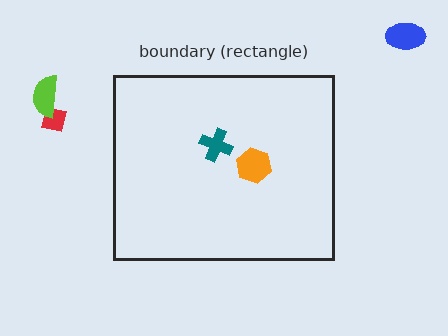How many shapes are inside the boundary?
2 inside, 3 outside.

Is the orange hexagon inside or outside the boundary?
Inside.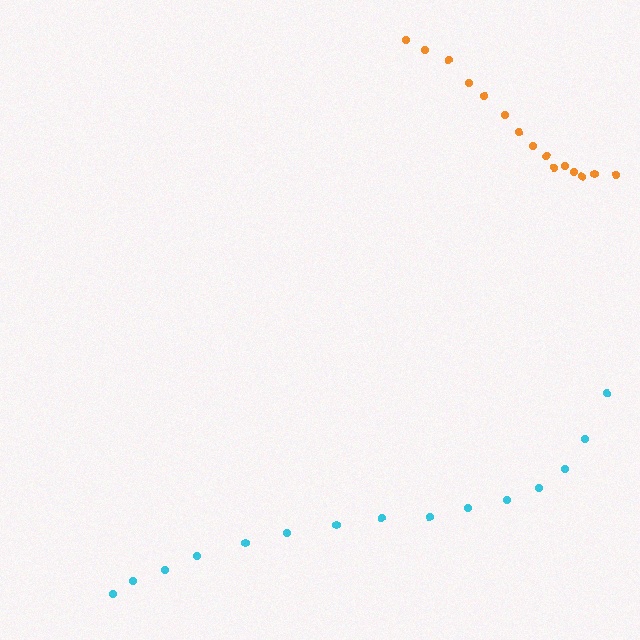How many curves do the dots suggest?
There are 2 distinct paths.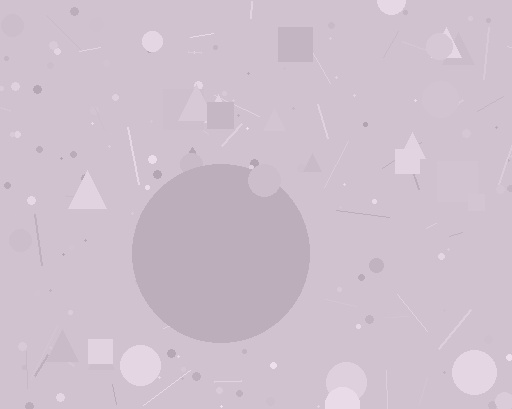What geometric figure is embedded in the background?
A circle is embedded in the background.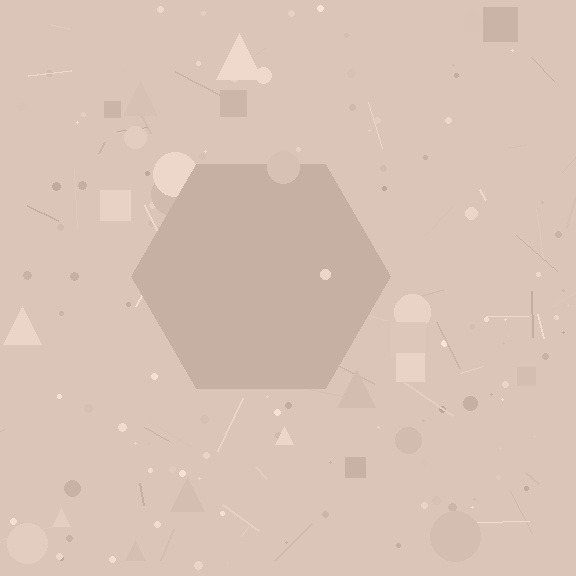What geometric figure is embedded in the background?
A hexagon is embedded in the background.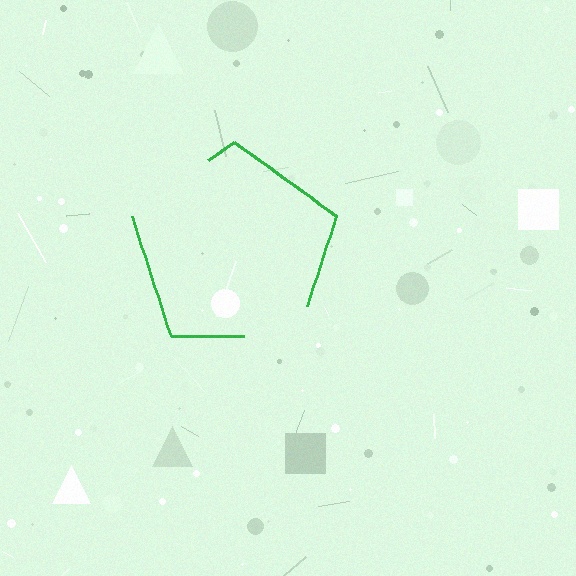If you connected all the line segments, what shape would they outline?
They would outline a pentagon.